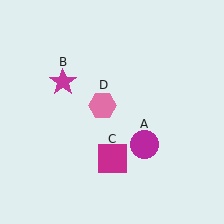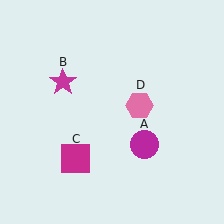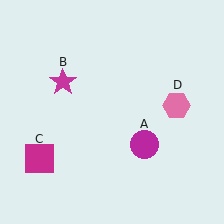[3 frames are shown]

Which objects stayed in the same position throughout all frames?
Magenta circle (object A) and magenta star (object B) remained stationary.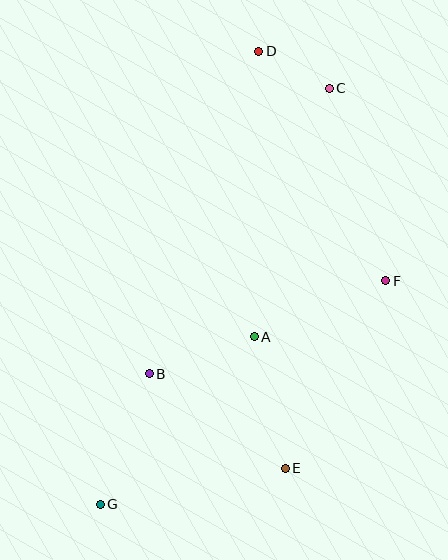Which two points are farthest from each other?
Points D and G are farthest from each other.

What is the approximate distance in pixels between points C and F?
The distance between C and F is approximately 201 pixels.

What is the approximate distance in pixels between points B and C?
The distance between B and C is approximately 338 pixels.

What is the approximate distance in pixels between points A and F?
The distance between A and F is approximately 143 pixels.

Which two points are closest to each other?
Points C and D are closest to each other.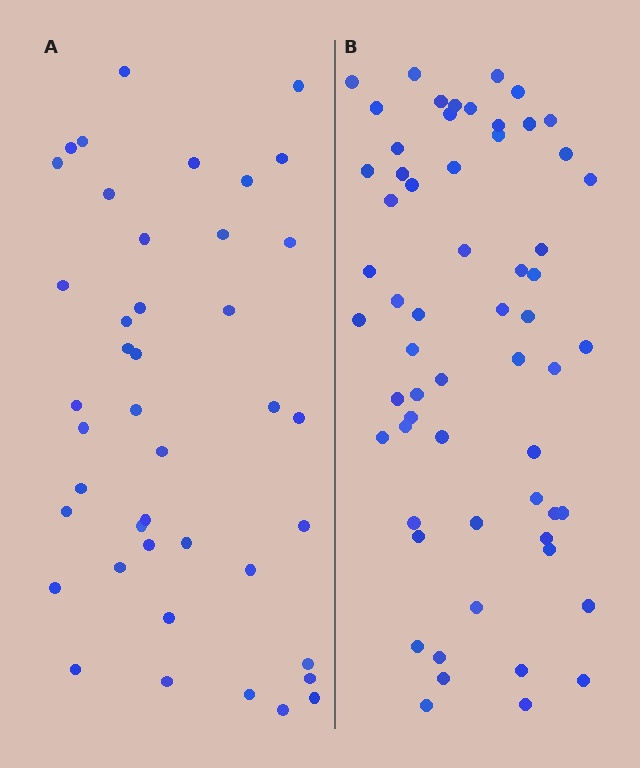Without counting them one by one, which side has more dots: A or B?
Region B (the right region) has more dots.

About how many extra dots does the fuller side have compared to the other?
Region B has approximately 20 more dots than region A.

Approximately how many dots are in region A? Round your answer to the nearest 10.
About 40 dots. (The exact count is 42, which rounds to 40.)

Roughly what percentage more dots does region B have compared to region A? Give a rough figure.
About 45% more.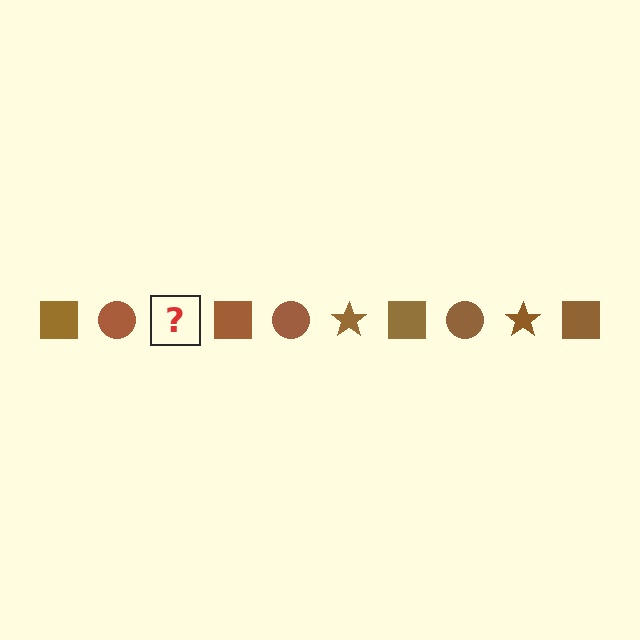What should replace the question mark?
The question mark should be replaced with a brown star.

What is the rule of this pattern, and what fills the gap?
The rule is that the pattern cycles through square, circle, star shapes in brown. The gap should be filled with a brown star.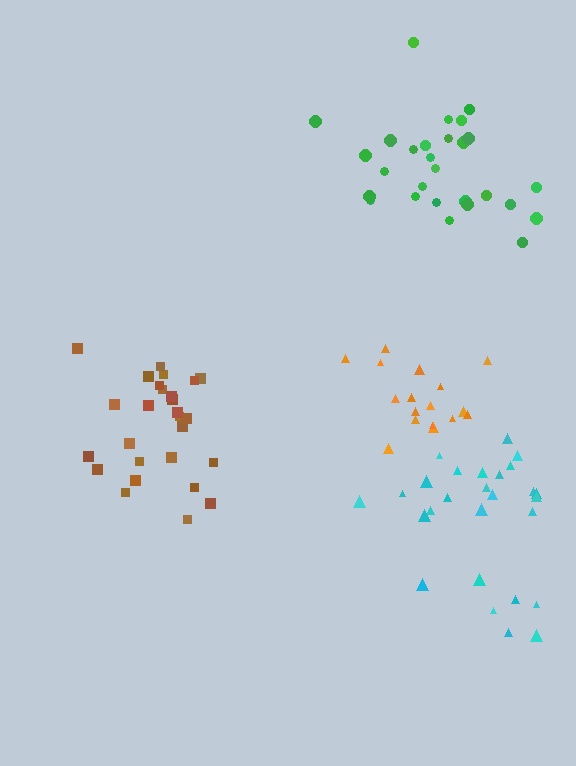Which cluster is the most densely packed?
Brown.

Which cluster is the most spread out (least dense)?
Cyan.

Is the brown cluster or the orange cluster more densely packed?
Brown.